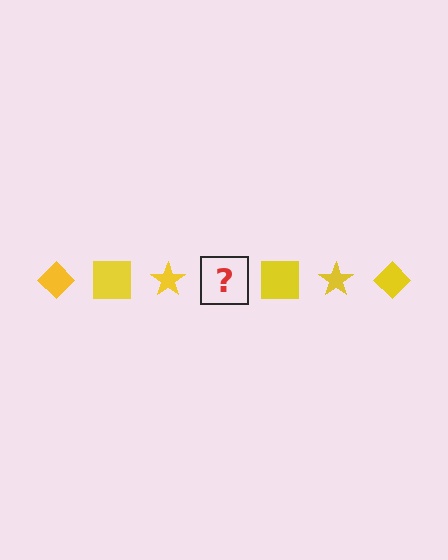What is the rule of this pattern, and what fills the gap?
The rule is that the pattern cycles through diamond, square, star shapes in yellow. The gap should be filled with a yellow diamond.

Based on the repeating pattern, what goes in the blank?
The blank should be a yellow diamond.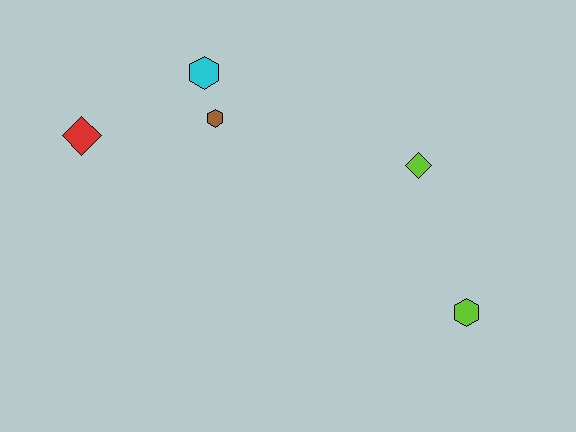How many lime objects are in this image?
There are 2 lime objects.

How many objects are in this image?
There are 5 objects.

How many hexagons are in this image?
There are 3 hexagons.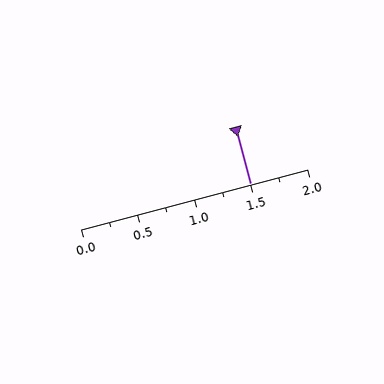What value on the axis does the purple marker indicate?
The marker indicates approximately 1.5.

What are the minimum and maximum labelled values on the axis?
The axis runs from 0.0 to 2.0.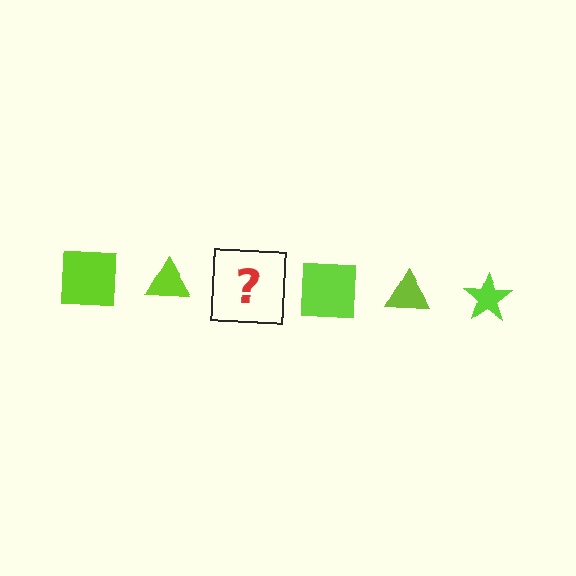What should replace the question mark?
The question mark should be replaced with a lime star.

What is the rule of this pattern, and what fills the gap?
The rule is that the pattern cycles through square, triangle, star shapes in lime. The gap should be filled with a lime star.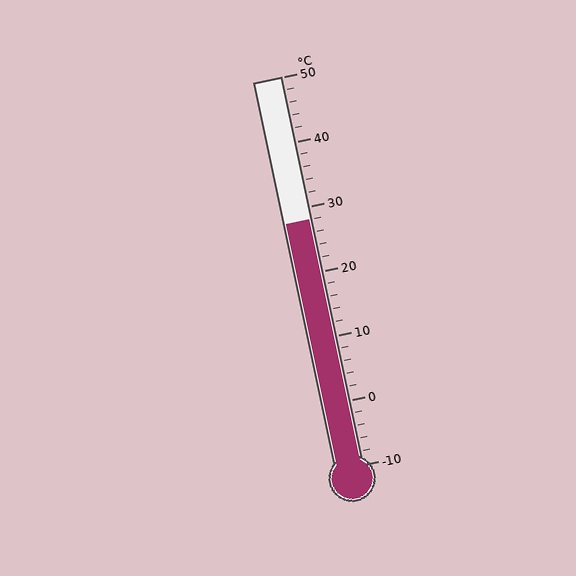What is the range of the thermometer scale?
The thermometer scale ranges from -10°C to 50°C.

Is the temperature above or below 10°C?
The temperature is above 10°C.